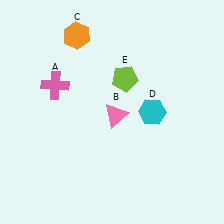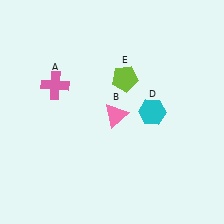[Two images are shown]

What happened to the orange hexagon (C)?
The orange hexagon (C) was removed in Image 2. It was in the top-left area of Image 1.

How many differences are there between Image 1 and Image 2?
There is 1 difference between the two images.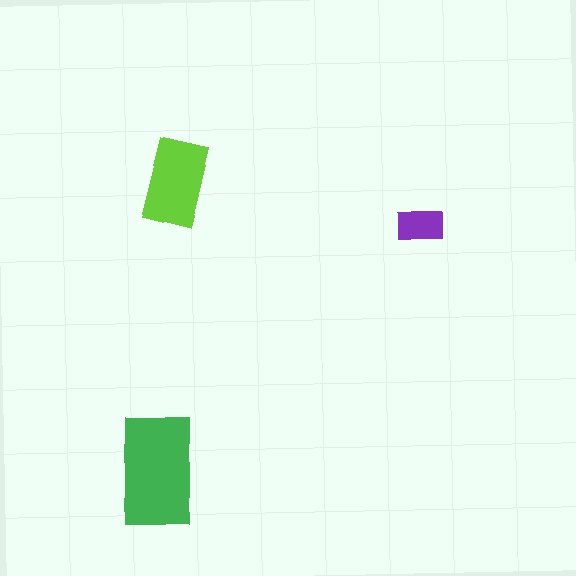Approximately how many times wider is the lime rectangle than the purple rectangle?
About 2 times wider.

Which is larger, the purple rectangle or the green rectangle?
The green one.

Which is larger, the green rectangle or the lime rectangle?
The green one.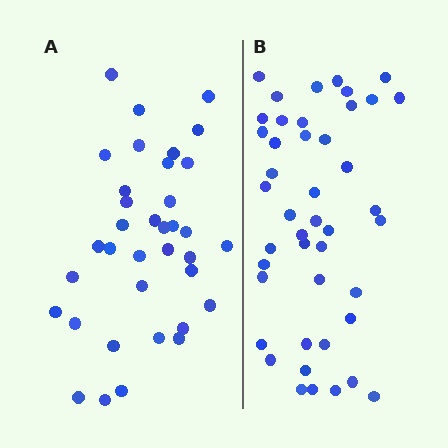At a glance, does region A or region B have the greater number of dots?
Region B (the right region) has more dots.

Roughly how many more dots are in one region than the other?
Region B has roughly 8 or so more dots than region A.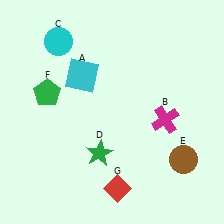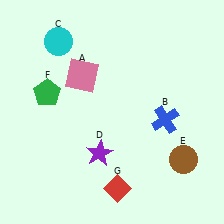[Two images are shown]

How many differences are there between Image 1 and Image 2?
There are 3 differences between the two images.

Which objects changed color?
A changed from cyan to pink. B changed from magenta to blue. D changed from green to purple.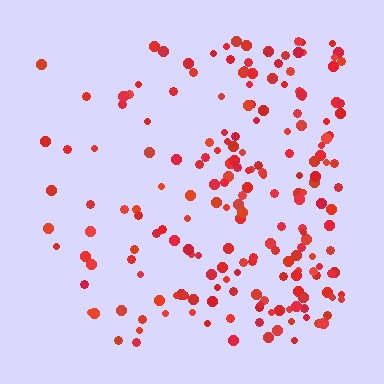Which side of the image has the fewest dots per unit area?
The left.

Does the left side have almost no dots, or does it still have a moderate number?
Still a moderate number, just noticeably fewer than the right.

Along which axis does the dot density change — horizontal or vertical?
Horizontal.